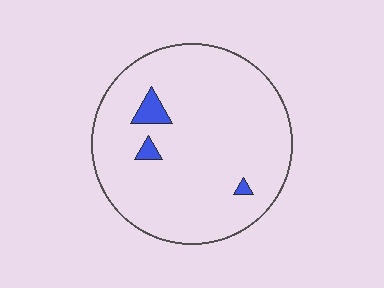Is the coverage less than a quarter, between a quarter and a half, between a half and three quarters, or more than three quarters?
Less than a quarter.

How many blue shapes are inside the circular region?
3.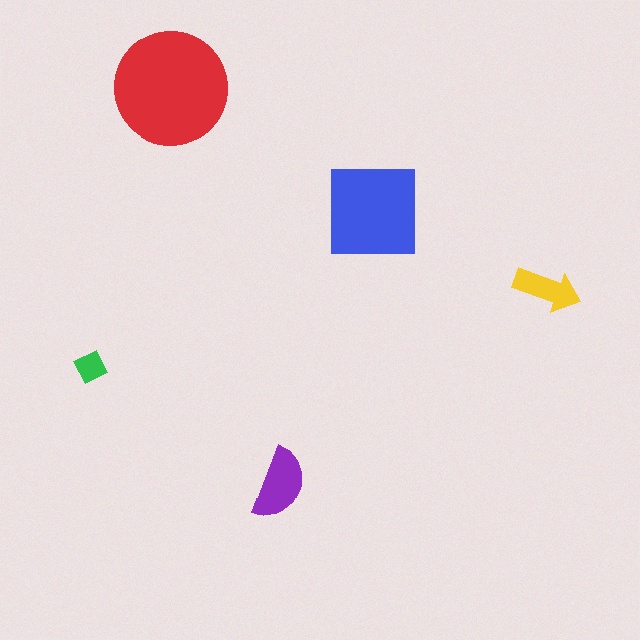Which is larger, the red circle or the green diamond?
The red circle.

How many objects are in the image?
There are 5 objects in the image.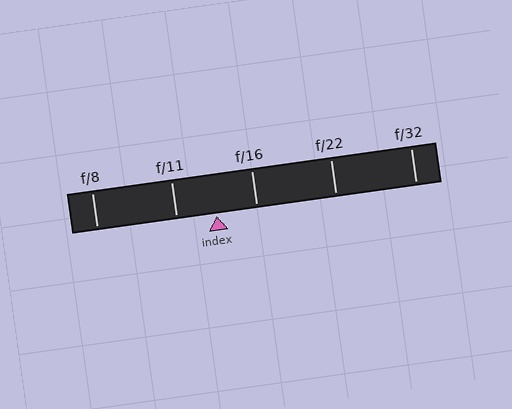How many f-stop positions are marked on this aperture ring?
There are 5 f-stop positions marked.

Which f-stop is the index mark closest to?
The index mark is closest to f/11.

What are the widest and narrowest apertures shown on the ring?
The widest aperture shown is f/8 and the narrowest is f/32.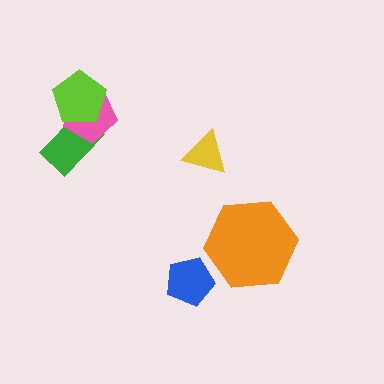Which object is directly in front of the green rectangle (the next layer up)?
The pink pentagon is directly in front of the green rectangle.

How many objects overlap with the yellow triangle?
0 objects overlap with the yellow triangle.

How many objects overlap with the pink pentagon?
2 objects overlap with the pink pentagon.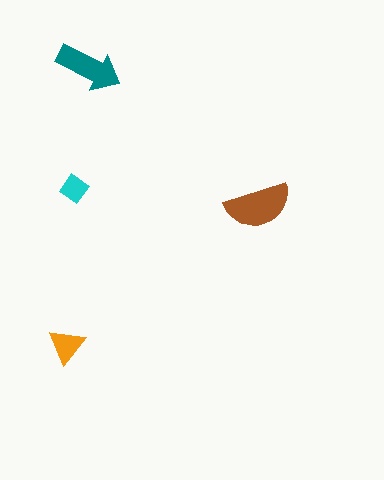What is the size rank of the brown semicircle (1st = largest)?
1st.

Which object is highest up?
The teal arrow is topmost.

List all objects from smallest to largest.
The cyan diamond, the orange triangle, the teal arrow, the brown semicircle.